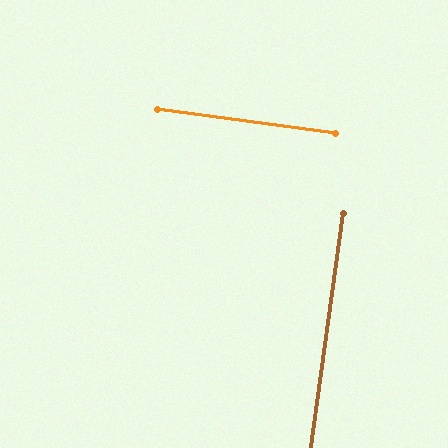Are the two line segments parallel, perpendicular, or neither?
Perpendicular — they meet at approximately 90°.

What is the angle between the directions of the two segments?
Approximately 90 degrees.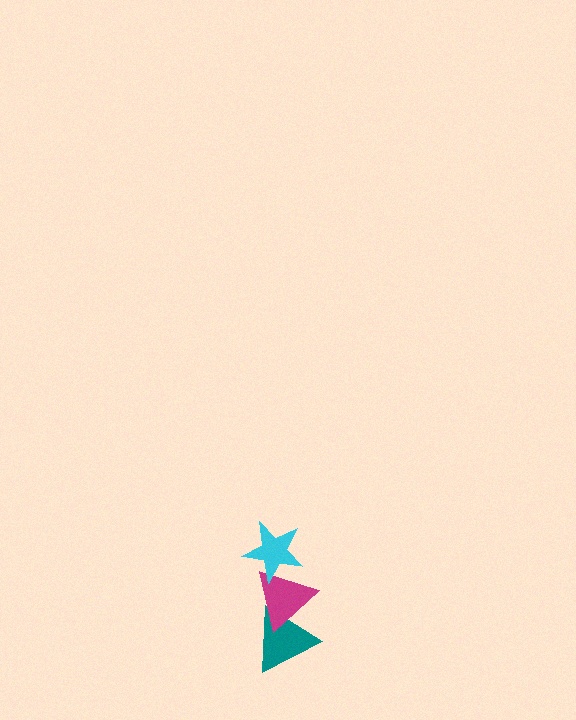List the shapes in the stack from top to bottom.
From top to bottom: the cyan star, the magenta triangle, the teal triangle.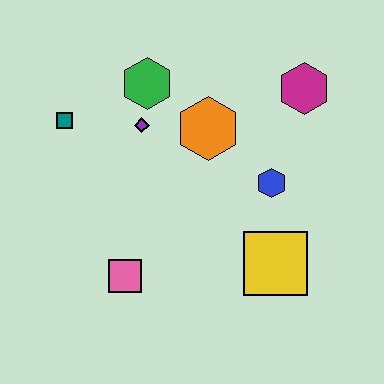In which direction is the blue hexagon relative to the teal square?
The blue hexagon is to the right of the teal square.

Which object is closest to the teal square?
The purple diamond is closest to the teal square.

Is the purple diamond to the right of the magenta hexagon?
No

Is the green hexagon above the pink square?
Yes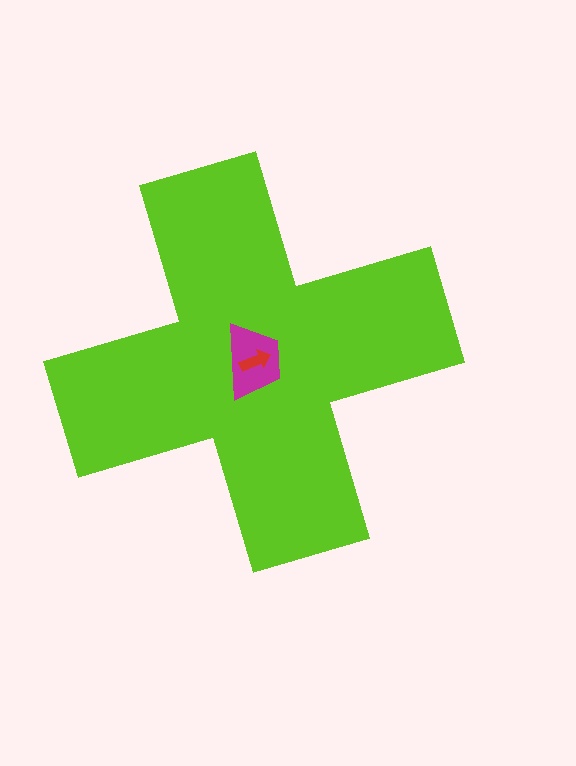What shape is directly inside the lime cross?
The magenta trapezoid.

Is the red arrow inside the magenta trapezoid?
Yes.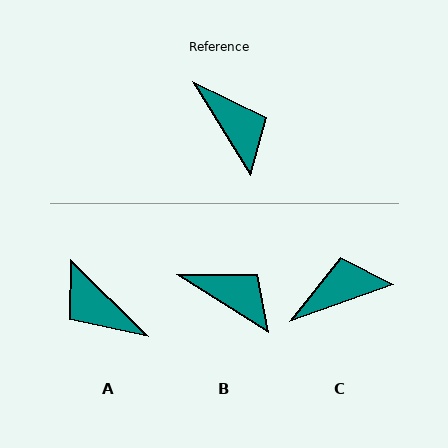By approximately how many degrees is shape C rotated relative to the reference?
Approximately 78 degrees counter-clockwise.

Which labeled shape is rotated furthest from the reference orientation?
A, about 167 degrees away.